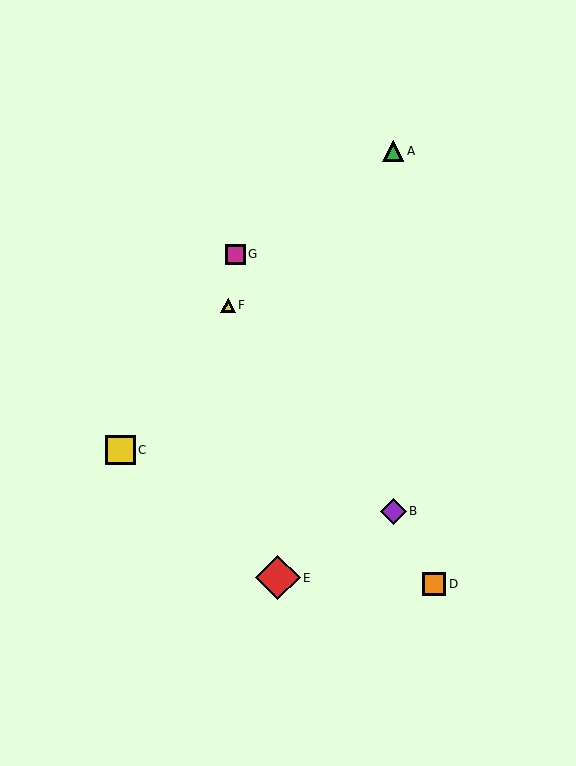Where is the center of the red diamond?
The center of the red diamond is at (278, 578).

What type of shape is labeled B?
Shape B is a purple diamond.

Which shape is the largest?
The red diamond (labeled E) is the largest.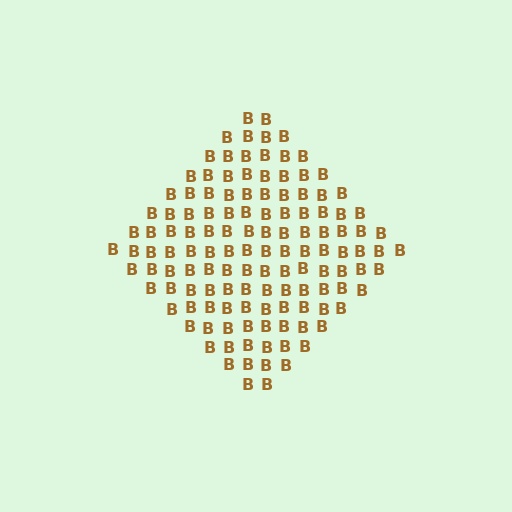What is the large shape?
The large shape is a diamond.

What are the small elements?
The small elements are letter B's.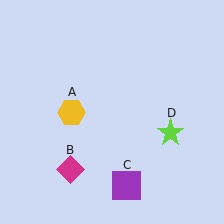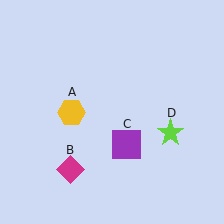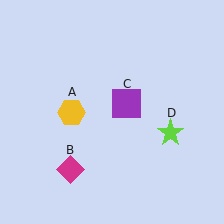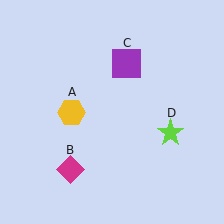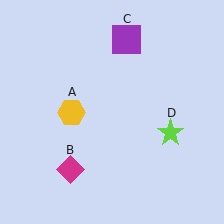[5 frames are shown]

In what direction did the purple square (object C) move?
The purple square (object C) moved up.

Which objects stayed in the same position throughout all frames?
Yellow hexagon (object A) and magenta diamond (object B) and lime star (object D) remained stationary.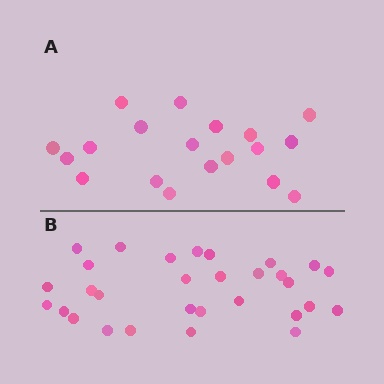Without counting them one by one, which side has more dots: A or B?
Region B (the bottom region) has more dots.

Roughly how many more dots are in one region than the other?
Region B has roughly 12 or so more dots than region A.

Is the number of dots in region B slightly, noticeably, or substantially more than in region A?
Region B has substantially more. The ratio is roughly 1.6 to 1.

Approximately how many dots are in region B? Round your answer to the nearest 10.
About 30 dots.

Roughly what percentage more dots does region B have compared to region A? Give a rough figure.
About 60% more.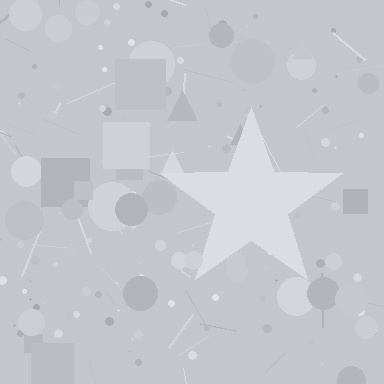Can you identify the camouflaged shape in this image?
The camouflaged shape is a star.